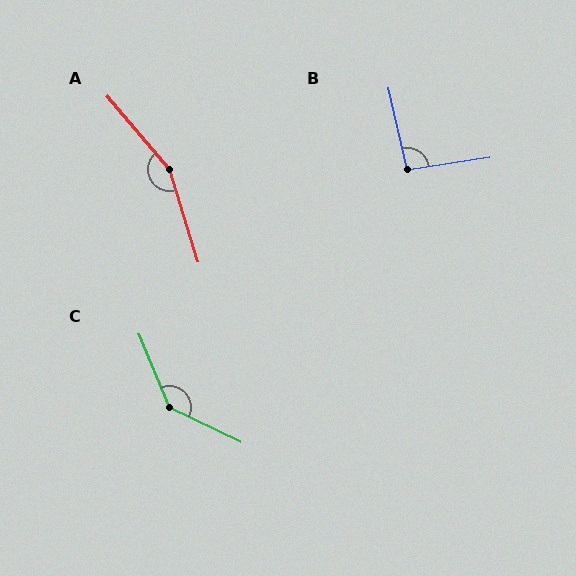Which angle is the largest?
A, at approximately 157 degrees.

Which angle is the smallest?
B, at approximately 95 degrees.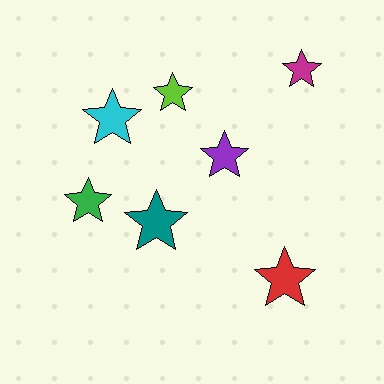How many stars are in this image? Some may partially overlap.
There are 7 stars.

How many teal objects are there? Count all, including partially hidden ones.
There is 1 teal object.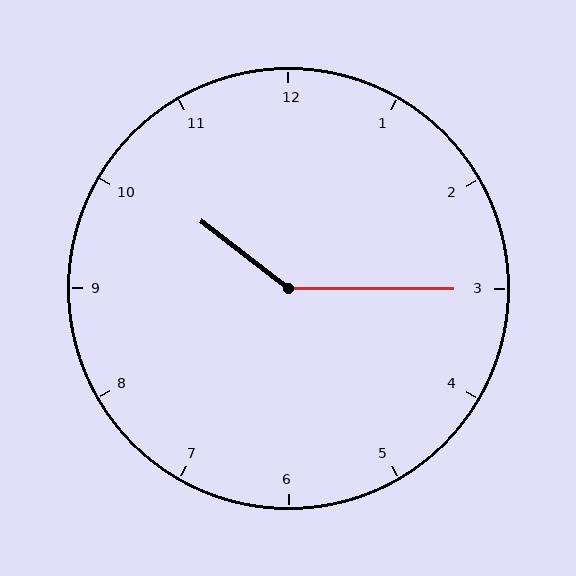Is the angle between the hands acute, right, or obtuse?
It is obtuse.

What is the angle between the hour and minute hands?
Approximately 142 degrees.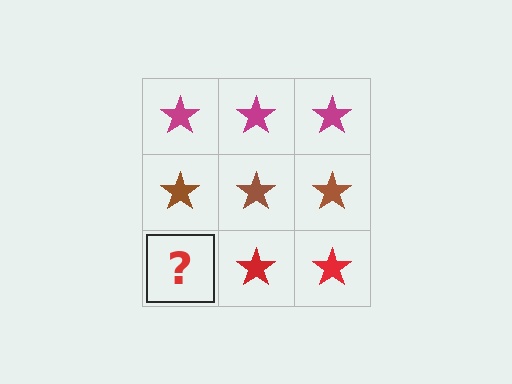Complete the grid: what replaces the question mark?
The question mark should be replaced with a red star.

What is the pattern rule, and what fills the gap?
The rule is that each row has a consistent color. The gap should be filled with a red star.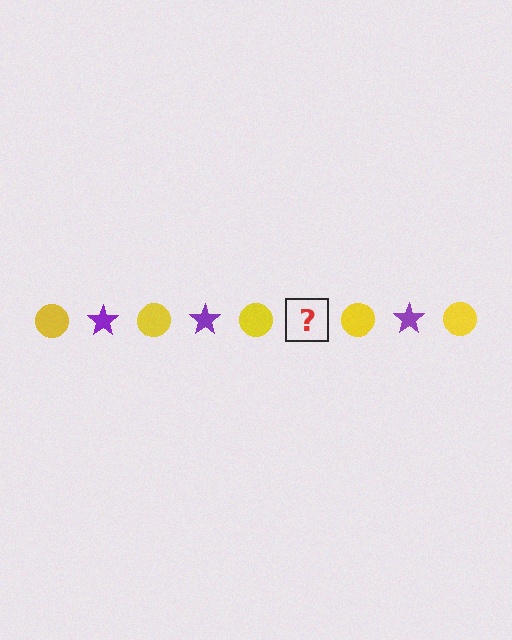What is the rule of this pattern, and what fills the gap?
The rule is that the pattern alternates between yellow circle and purple star. The gap should be filled with a purple star.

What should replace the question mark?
The question mark should be replaced with a purple star.